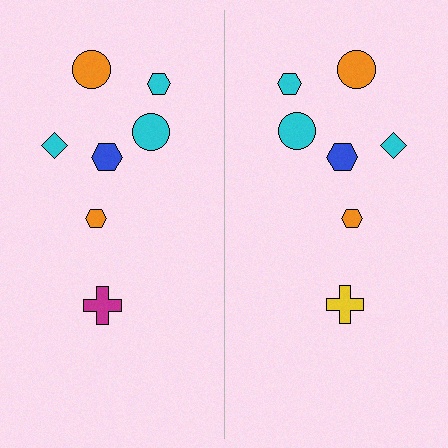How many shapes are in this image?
There are 14 shapes in this image.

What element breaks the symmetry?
The yellow cross on the right side breaks the symmetry — its mirror counterpart is magenta.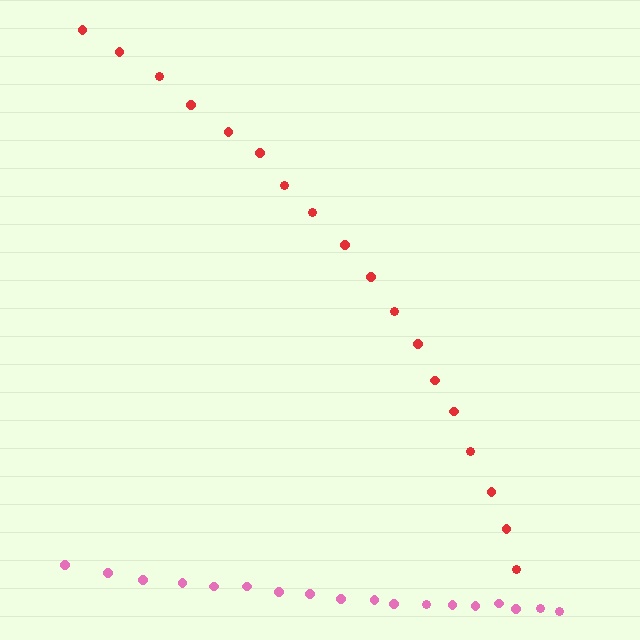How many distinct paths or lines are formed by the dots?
There are 2 distinct paths.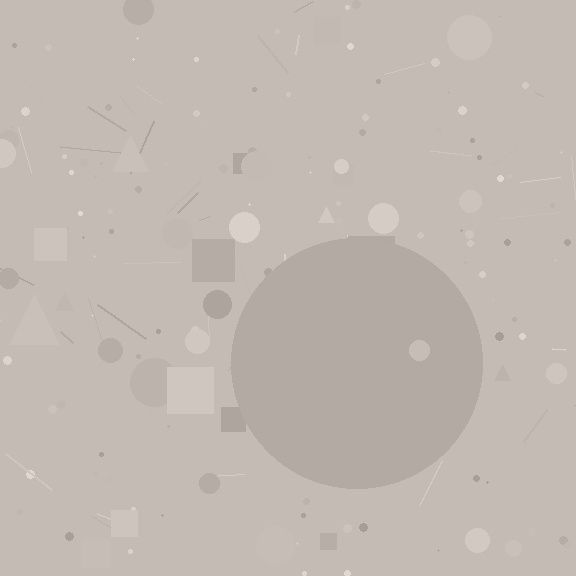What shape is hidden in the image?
A circle is hidden in the image.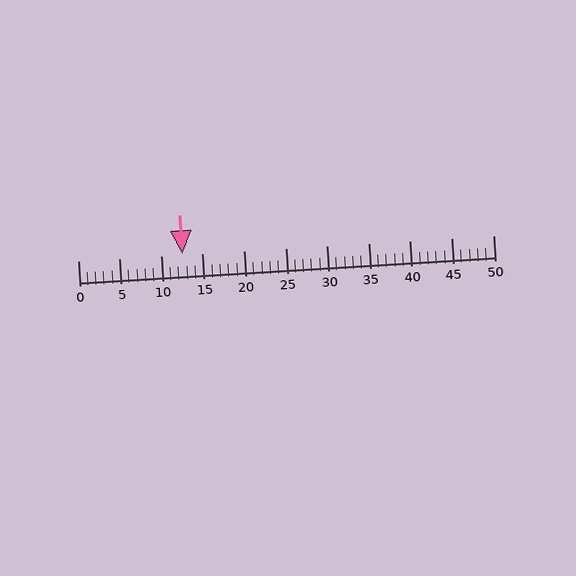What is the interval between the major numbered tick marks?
The major tick marks are spaced 5 units apart.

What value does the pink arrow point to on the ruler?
The pink arrow points to approximately 13.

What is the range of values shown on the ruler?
The ruler shows values from 0 to 50.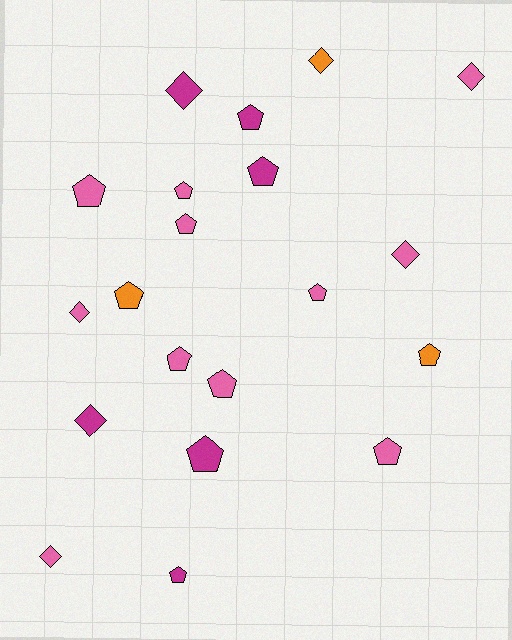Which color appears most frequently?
Pink, with 11 objects.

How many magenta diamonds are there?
There are 2 magenta diamonds.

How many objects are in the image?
There are 20 objects.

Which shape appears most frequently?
Pentagon, with 13 objects.